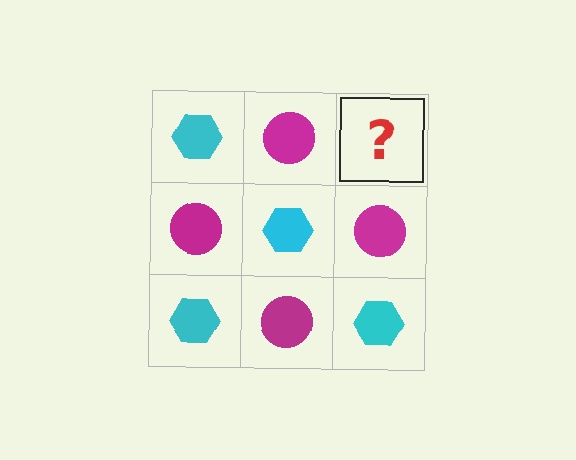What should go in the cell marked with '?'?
The missing cell should contain a cyan hexagon.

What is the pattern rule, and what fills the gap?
The rule is that it alternates cyan hexagon and magenta circle in a checkerboard pattern. The gap should be filled with a cyan hexagon.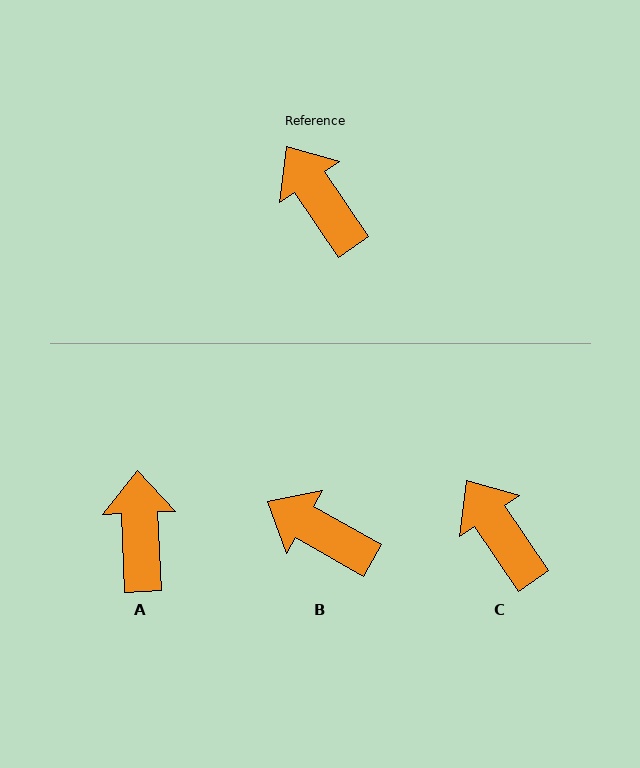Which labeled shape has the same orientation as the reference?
C.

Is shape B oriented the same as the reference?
No, it is off by about 26 degrees.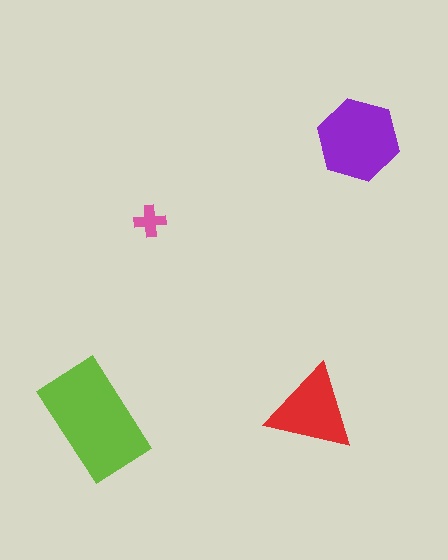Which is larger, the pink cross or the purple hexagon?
The purple hexagon.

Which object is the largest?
The lime rectangle.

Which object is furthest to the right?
The purple hexagon is rightmost.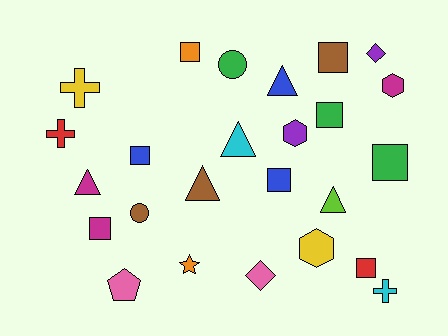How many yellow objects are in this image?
There are 2 yellow objects.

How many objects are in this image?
There are 25 objects.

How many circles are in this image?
There are 2 circles.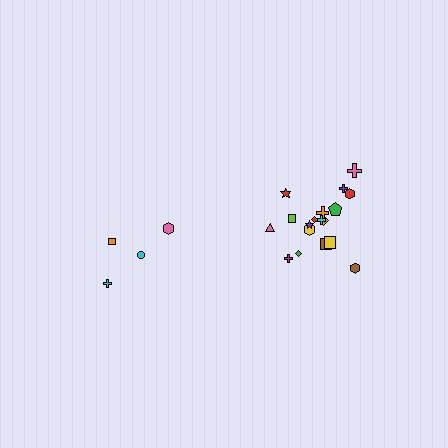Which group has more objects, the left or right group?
The right group.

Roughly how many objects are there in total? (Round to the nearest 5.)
Roughly 20 objects in total.